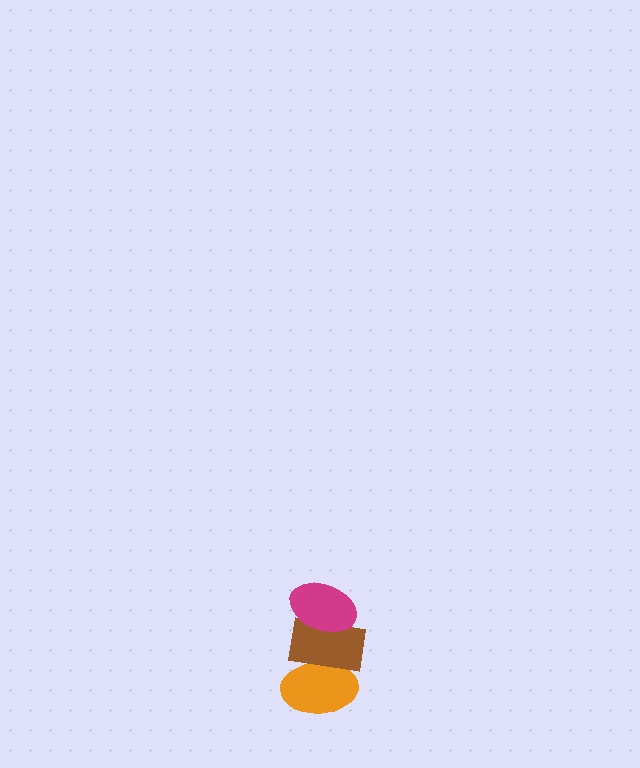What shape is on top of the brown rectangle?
The magenta ellipse is on top of the brown rectangle.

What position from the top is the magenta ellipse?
The magenta ellipse is 1st from the top.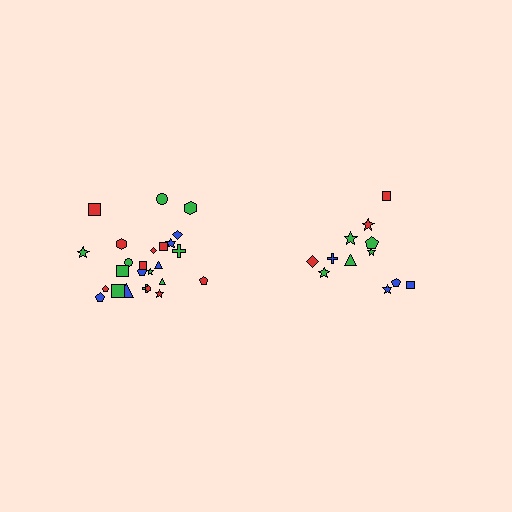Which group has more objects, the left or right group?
The left group.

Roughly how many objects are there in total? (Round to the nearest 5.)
Roughly 35 objects in total.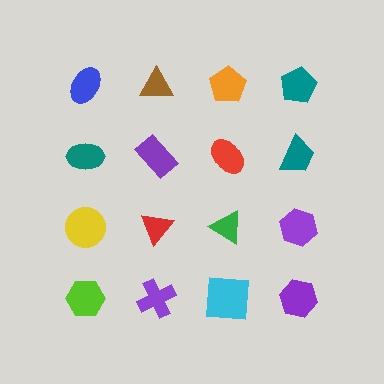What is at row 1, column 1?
A blue ellipse.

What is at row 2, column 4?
A teal trapezoid.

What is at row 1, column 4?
A teal pentagon.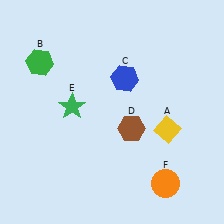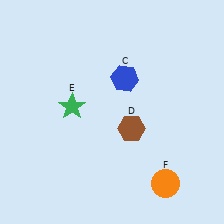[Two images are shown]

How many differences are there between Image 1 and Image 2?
There are 2 differences between the two images.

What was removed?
The yellow diamond (A), the green hexagon (B) were removed in Image 2.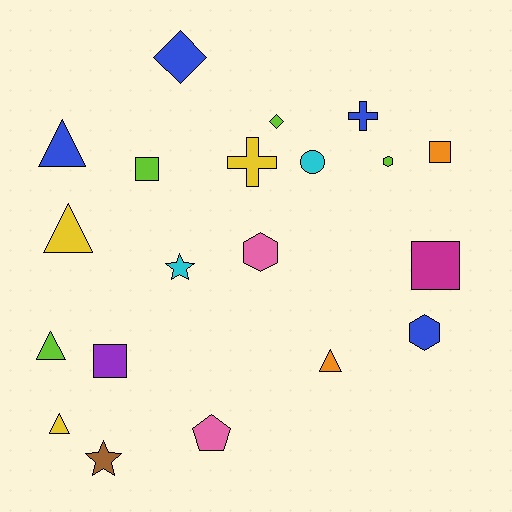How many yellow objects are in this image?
There are 3 yellow objects.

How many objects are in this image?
There are 20 objects.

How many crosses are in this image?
There are 2 crosses.